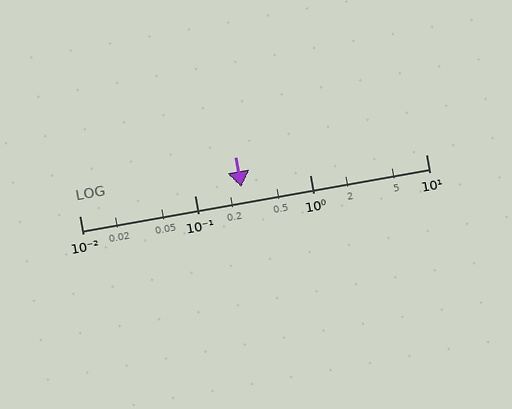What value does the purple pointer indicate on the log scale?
The pointer indicates approximately 0.25.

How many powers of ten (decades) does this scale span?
The scale spans 3 decades, from 0.01 to 10.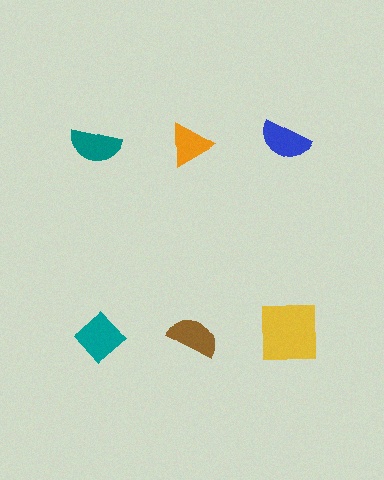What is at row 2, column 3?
A yellow square.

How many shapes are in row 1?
3 shapes.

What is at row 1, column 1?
A teal semicircle.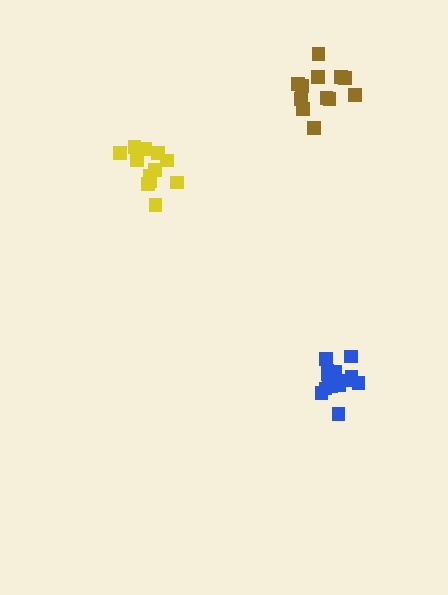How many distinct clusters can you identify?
There are 3 distinct clusters.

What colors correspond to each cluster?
The clusters are colored: yellow, blue, brown.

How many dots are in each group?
Group 1: 12 dots, Group 2: 14 dots, Group 3: 12 dots (38 total).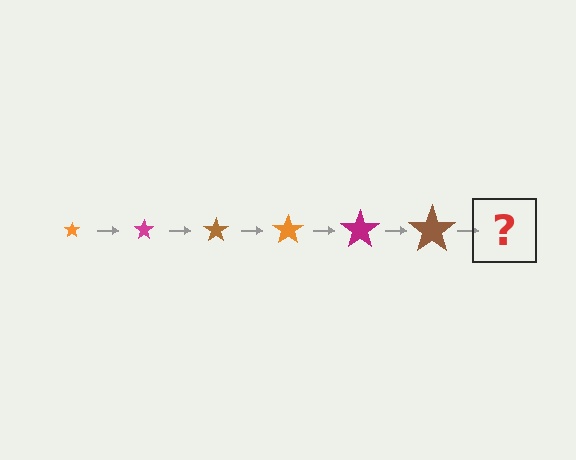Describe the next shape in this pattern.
It should be an orange star, larger than the previous one.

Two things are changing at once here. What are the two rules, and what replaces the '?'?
The two rules are that the star grows larger each step and the color cycles through orange, magenta, and brown. The '?' should be an orange star, larger than the previous one.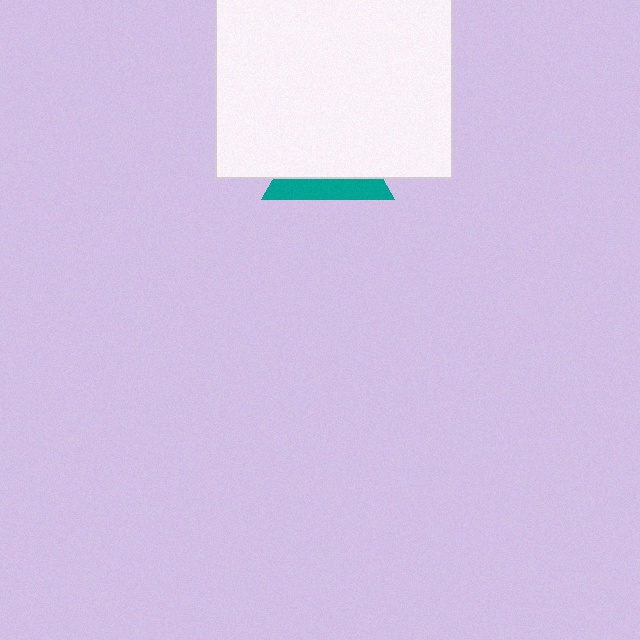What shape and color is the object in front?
The object in front is a white square.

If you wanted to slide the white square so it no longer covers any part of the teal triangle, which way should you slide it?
Slide it up — that is the most direct way to separate the two shapes.